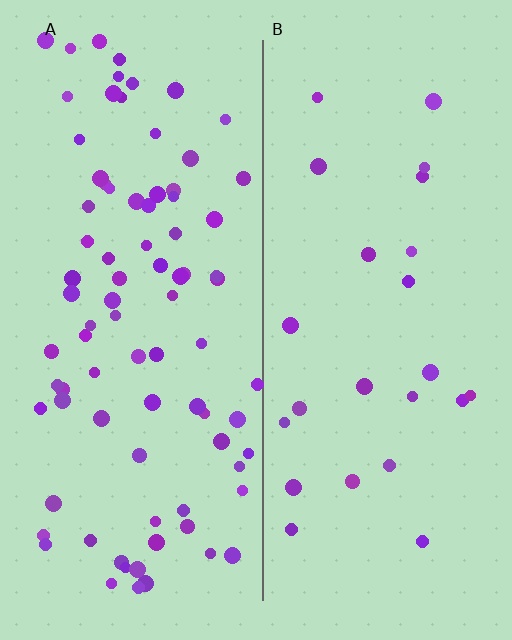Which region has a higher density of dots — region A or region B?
A (the left).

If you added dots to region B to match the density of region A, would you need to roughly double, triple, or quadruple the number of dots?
Approximately triple.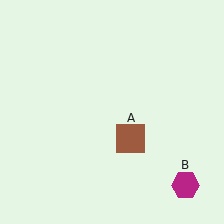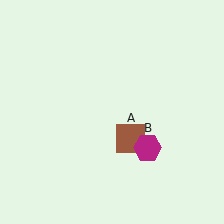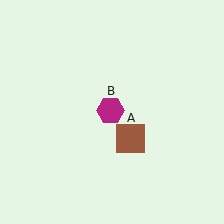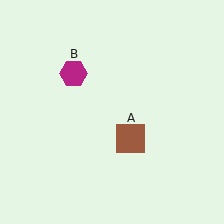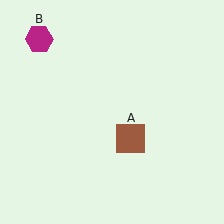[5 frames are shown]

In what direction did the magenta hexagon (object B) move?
The magenta hexagon (object B) moved up and to the left.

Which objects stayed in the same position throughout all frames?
Brown square (object A) remained stationary.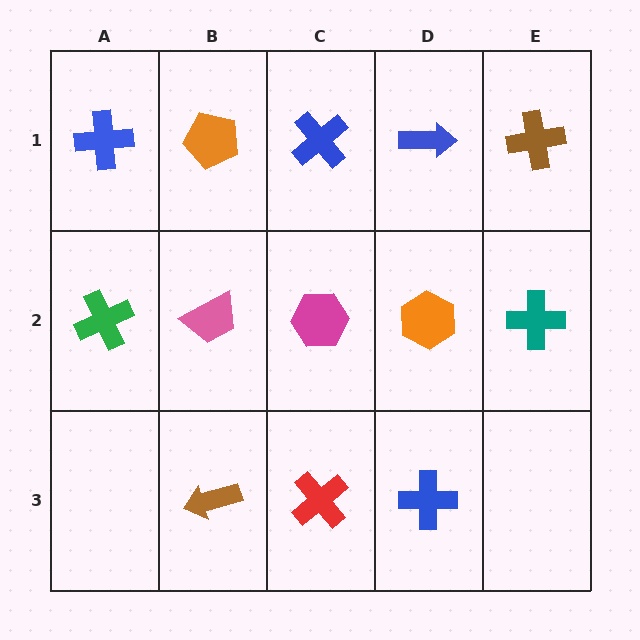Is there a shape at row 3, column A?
No, that cell is empty.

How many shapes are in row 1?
5 shapes.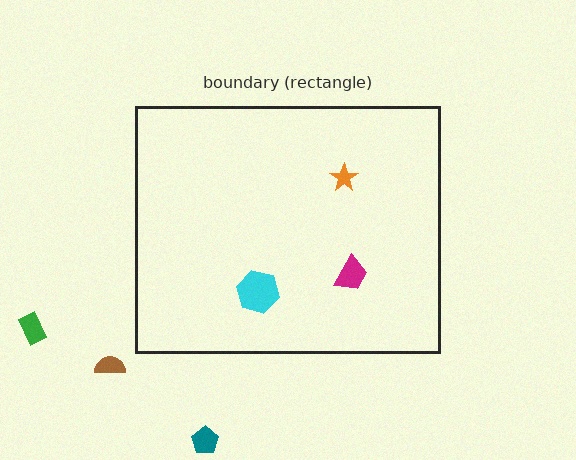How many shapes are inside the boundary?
3 inside, 3 outside.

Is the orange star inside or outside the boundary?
Inside.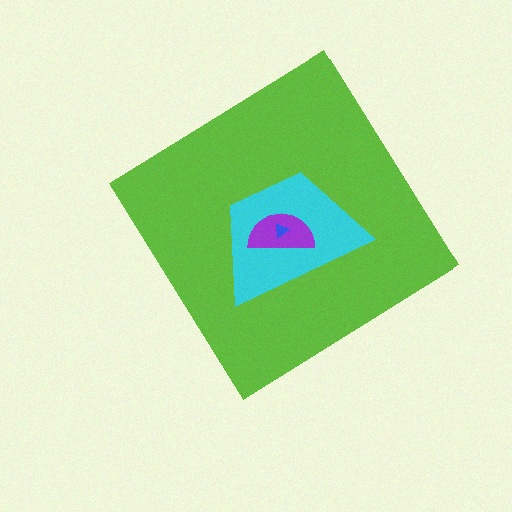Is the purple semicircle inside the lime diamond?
Yes.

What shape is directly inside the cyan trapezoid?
The purple semicircle.